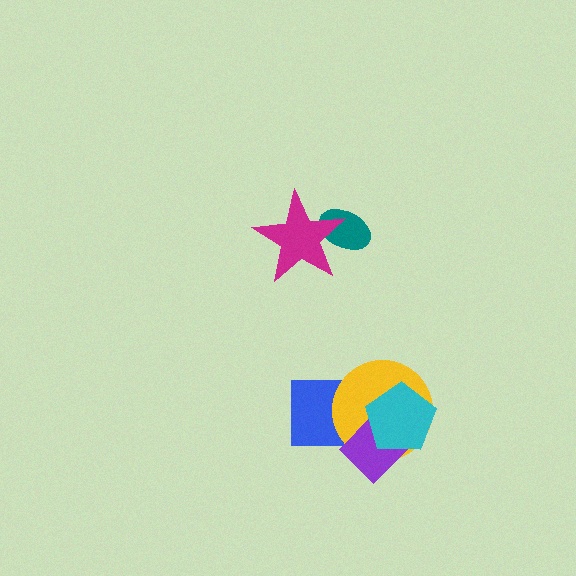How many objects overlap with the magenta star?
1 object overlaps with the magenta star.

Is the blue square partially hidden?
Yes, it is partially covered by another shape.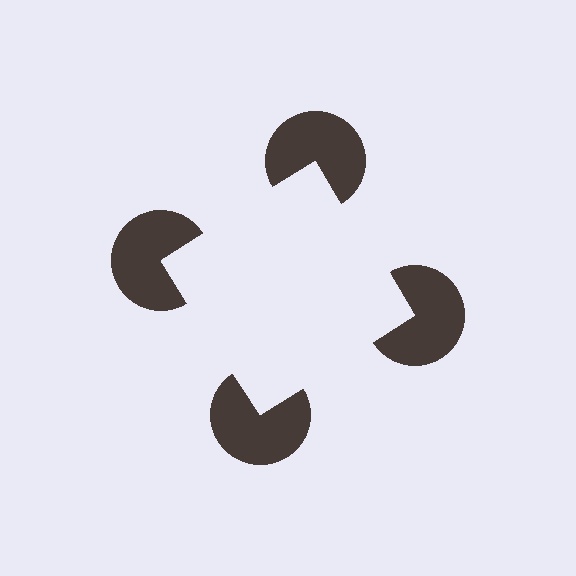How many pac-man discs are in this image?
There are 4 — one at each vertex of the illusory square.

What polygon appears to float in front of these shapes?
An illusory square — its edges are inferred from the aligned wedge cuts in the pac-man discs, not physically drawn.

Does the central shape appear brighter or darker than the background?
It typically appears slightly brighter than the background, even though no actual brightness change is drawn.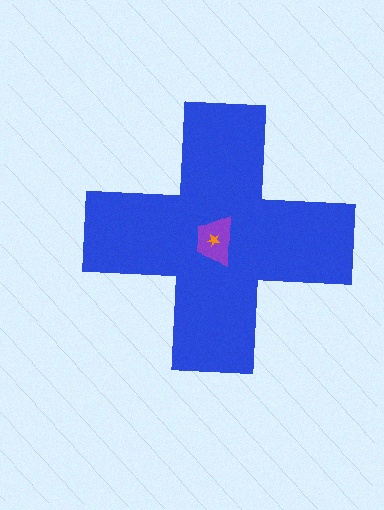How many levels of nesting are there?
3.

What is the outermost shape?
The blue cross.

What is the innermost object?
The orange star.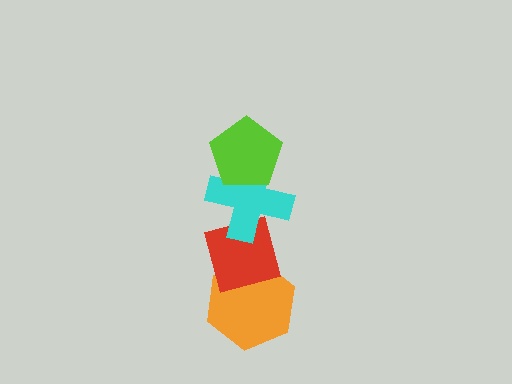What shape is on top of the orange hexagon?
The red diamond is on top of the orange hexagon.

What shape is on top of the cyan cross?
The lime pentagon is on top of the cyan cross.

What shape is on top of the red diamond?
The cyan cross is on top of the red diamond.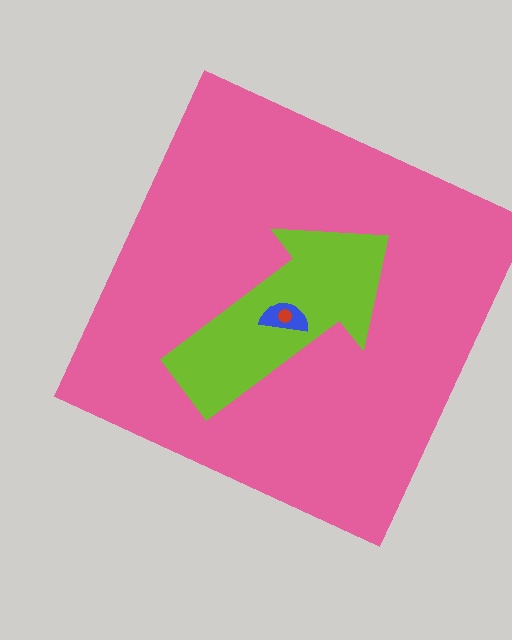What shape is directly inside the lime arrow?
The blue semicircle.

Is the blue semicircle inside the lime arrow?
Yes.